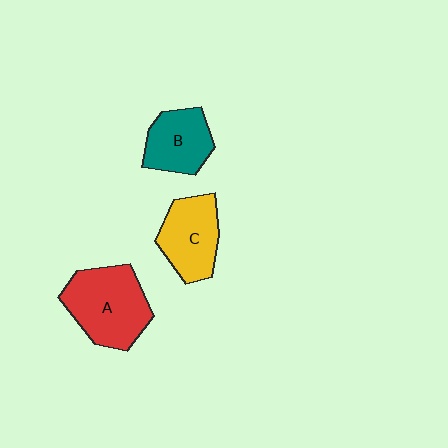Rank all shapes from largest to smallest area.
From largest to smallest: A (red), C (yellow), B (teal).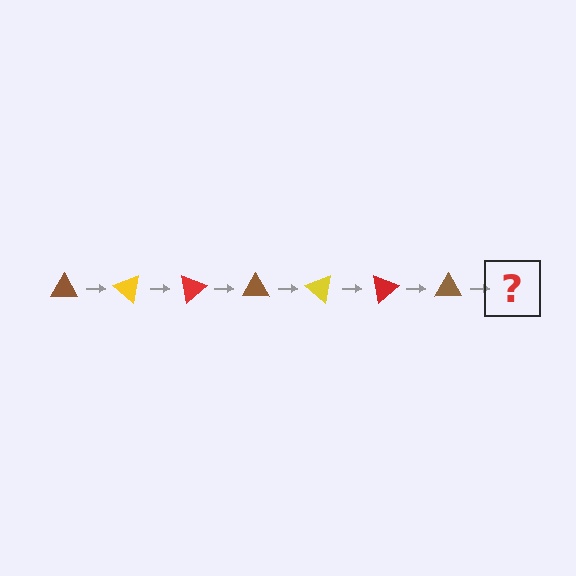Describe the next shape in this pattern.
It should be a yellow triangle, rotated 280 degrees from the start.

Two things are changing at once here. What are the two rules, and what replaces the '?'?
The two rules are that it rotates 40 degrees each step and the color cycles through brown, yellow, and red. The '?' should be a yellow triangle, rotated 280 degrees from the start.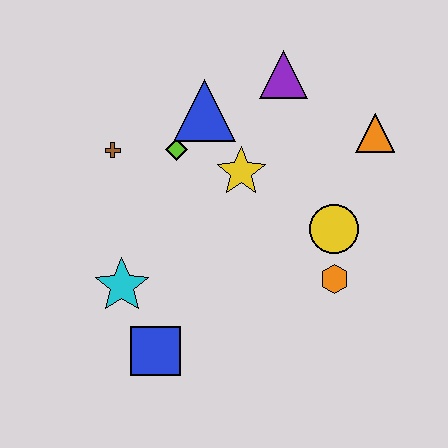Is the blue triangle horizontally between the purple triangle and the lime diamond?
Yes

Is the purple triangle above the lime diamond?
Yes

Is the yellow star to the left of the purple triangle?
Yes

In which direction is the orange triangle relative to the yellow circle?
The orange triangle is above the yellow circle.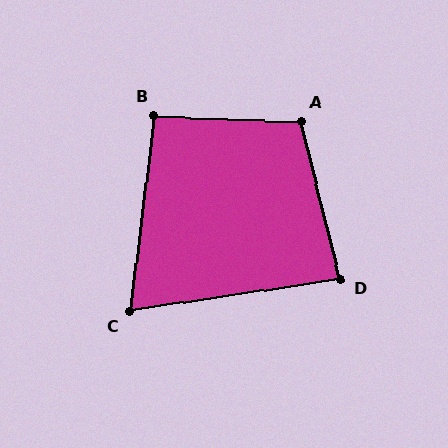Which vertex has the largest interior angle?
A, at approximately 106 degrees.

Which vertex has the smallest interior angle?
C, at approximately 74 degrees.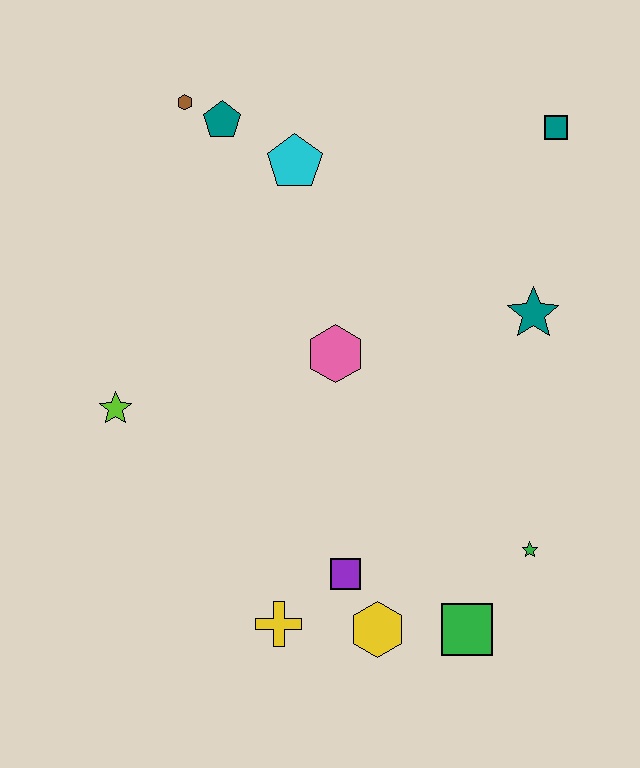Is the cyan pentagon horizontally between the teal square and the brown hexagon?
Yes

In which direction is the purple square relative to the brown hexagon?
The purple square is below the brown hexagon.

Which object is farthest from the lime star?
The teal square is farthest from the lime star.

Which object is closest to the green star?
The green square is closest to the green star.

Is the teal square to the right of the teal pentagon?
Yes